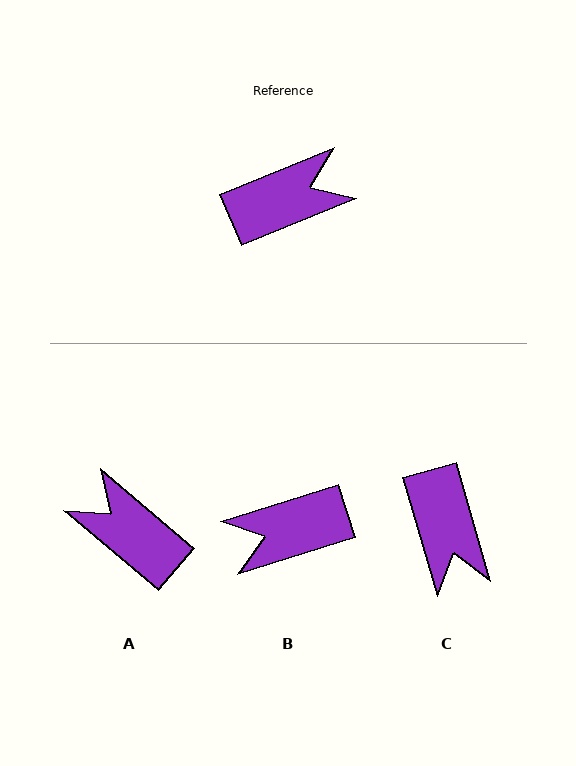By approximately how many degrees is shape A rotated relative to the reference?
Approximately 117 degrees counter-clockwise.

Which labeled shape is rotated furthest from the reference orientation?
B, about 175 degrees away.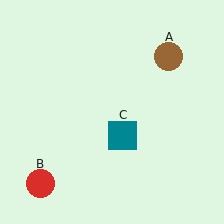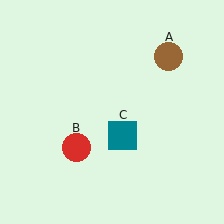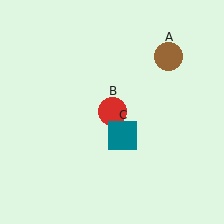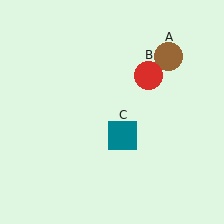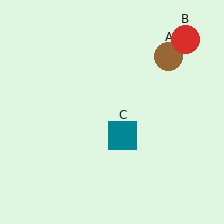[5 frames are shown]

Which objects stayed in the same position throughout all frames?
Brown circle (object A) and teal square (object C) remained stationary.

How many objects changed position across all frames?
1 object changed position: red circle (object B).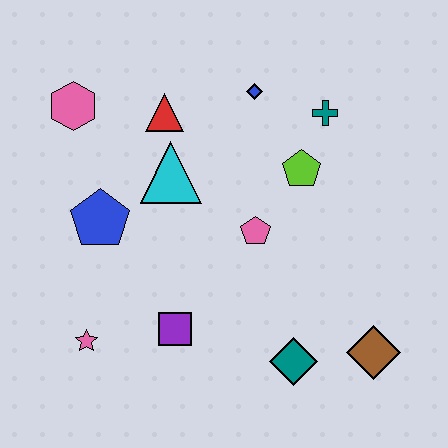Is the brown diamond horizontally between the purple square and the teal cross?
No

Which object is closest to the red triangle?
The cyan triangle is closest to the red triangle.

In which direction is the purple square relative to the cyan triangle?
The purple square is below the cyan triangle.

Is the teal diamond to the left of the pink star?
No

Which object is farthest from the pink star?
The teal cross is farthest from the pink star.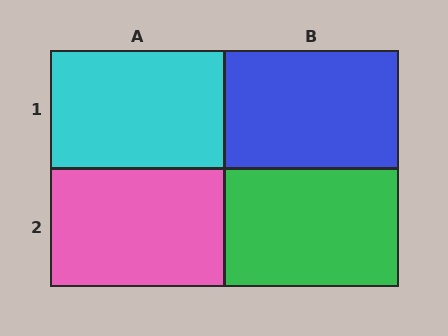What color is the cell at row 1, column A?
Cyan.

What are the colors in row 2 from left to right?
Pink, green.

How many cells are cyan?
1 cell is cyan.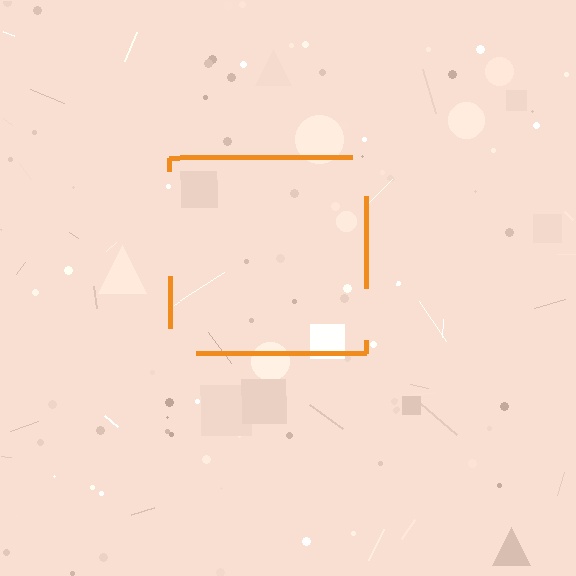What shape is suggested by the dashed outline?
The dashed outline suggests a square.